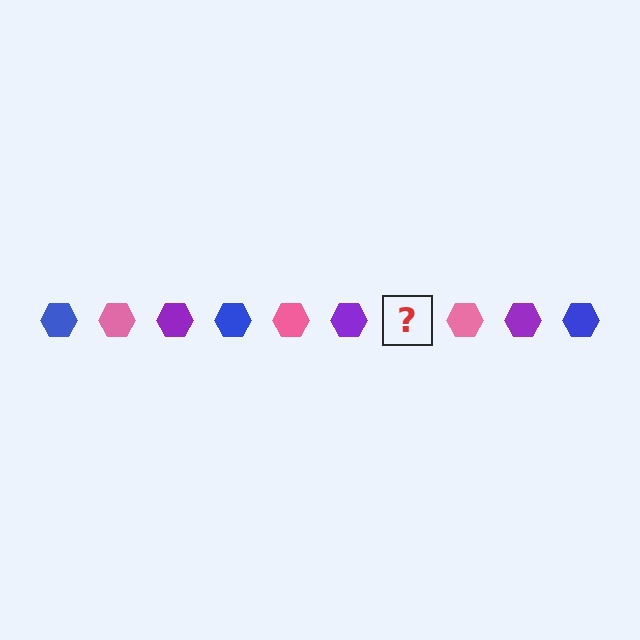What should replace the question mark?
The question mark should be replaced with a blue hexagon.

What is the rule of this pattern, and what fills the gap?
The rule is that the pattern cycles through blue, pink, purple hexagons. The gap should be filled with a blue hexagon.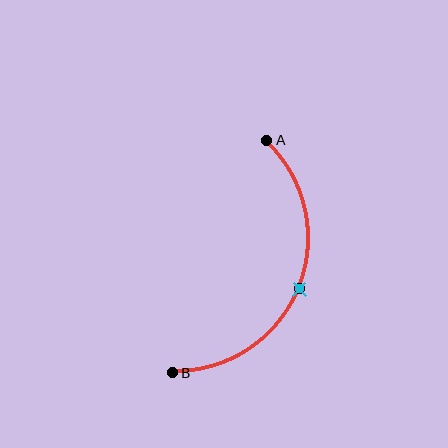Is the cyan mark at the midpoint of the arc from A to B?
Yes. The cyan mark lies on the arc at equal arc-length from both A and B — it is the arc midpoint.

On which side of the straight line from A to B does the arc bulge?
The arc bulges to the right of the straight line connecting A and B.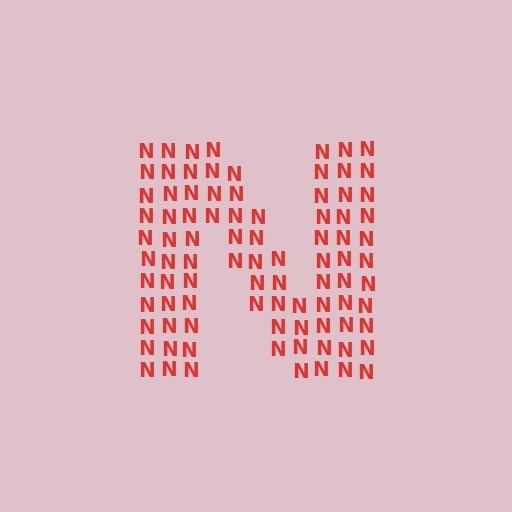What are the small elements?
The small elements are letter N's.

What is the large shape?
The large shape is the letter N.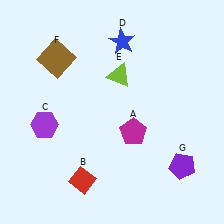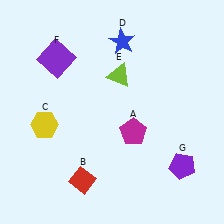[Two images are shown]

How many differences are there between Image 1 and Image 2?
There are 2 differences between the two images.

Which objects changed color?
C changed from purple to yellow. F changed from brown to purple.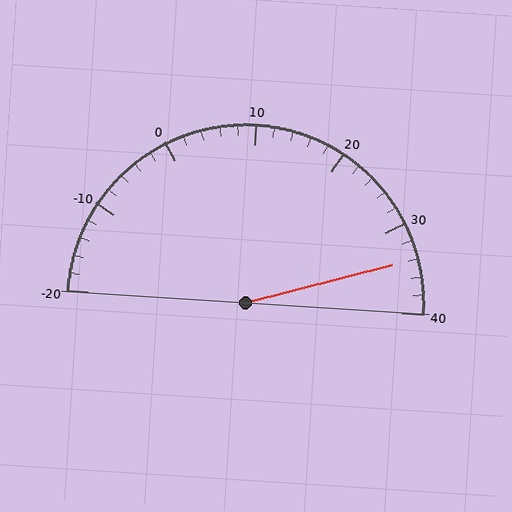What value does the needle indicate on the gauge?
The needle indicates approximately 34.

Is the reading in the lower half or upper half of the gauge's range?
The reading is in the upper half of the range (-20 to 40).